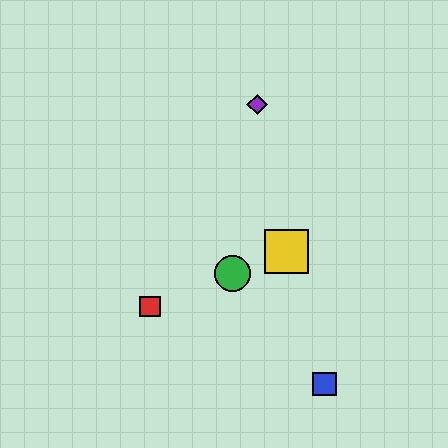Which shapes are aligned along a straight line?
The red square, the green circle, the yellow square are aligned along a straight line.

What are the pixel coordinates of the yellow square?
The yellow square is at (287, 251).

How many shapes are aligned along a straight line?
3 shapes (the red square, the green circle, the yellow square) are aligned along a straight line.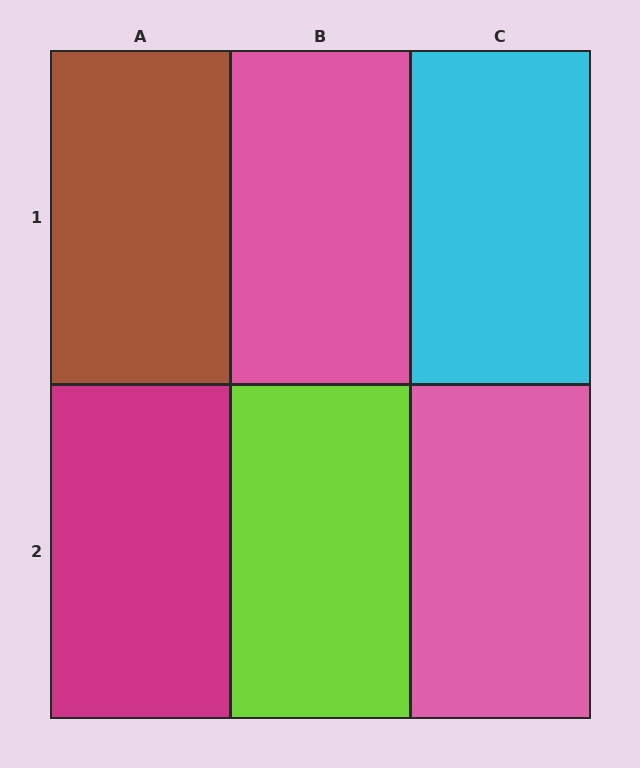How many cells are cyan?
1 cell is cyan.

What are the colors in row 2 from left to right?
Magenta, lime, pink.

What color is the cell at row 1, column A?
Brown.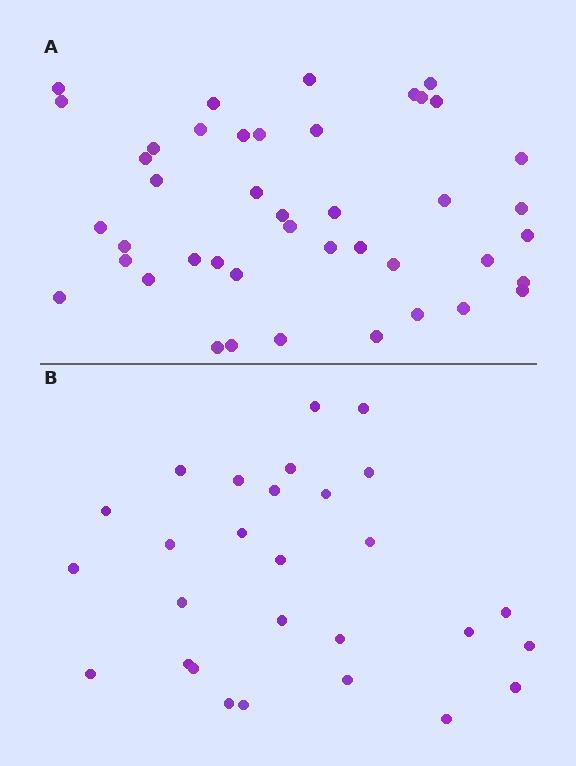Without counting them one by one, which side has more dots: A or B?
Region A (the top region) has more dots.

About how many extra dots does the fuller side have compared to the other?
Region A has approximately 15 more dots than region B.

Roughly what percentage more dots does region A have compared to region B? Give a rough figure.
About 55% more.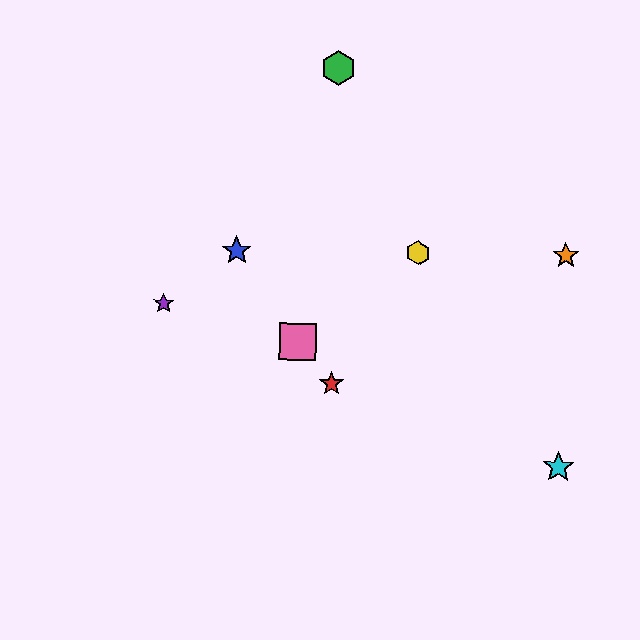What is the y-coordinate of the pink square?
The pink square is at y≈342.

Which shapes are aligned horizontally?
The blue star, the yellow hexagon, the orange star are aligned horizontally.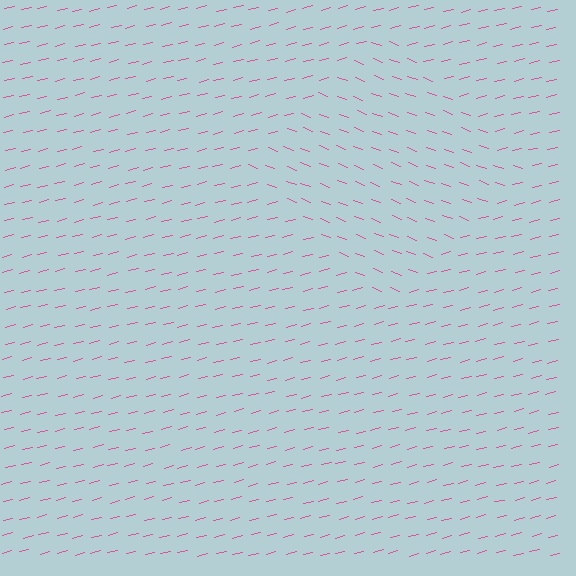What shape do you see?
I see a diamond.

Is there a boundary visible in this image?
Yes, there is a texture boundary formed by a change in line orientation.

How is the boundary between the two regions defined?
The boundary is defined purely by a change in line orientation (approximately 35 degrees difference). All lines are the same color and thickness.